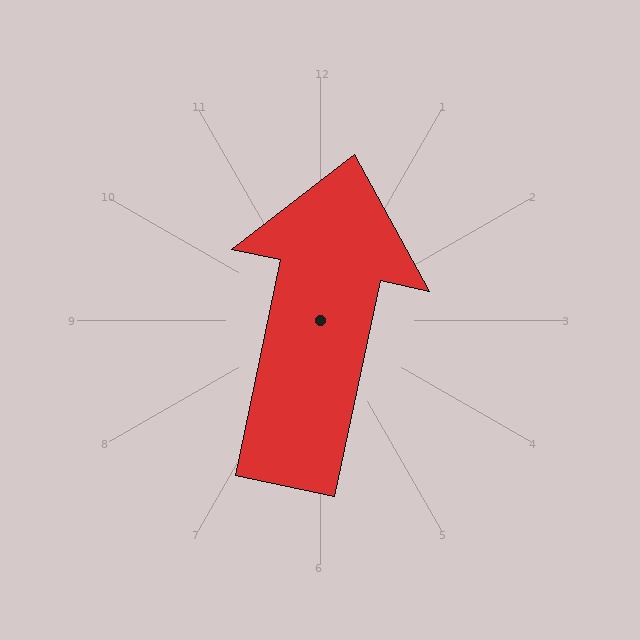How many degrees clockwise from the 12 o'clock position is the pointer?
Approximately 12 degrees.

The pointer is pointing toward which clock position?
Roughly 12 o'clock.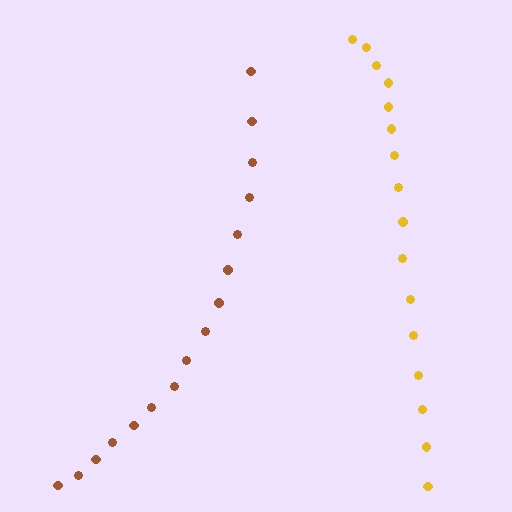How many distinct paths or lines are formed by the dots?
There are 2 distinct paths.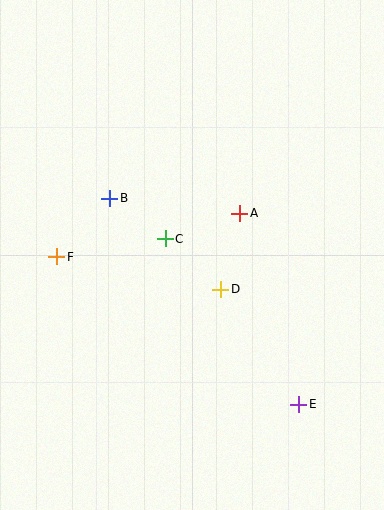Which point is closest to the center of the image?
Point C at (165, 239) is closest to the center.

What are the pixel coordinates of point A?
Point A is at (240, 213).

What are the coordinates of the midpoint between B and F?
The midpoint between B and F is at (83, 228).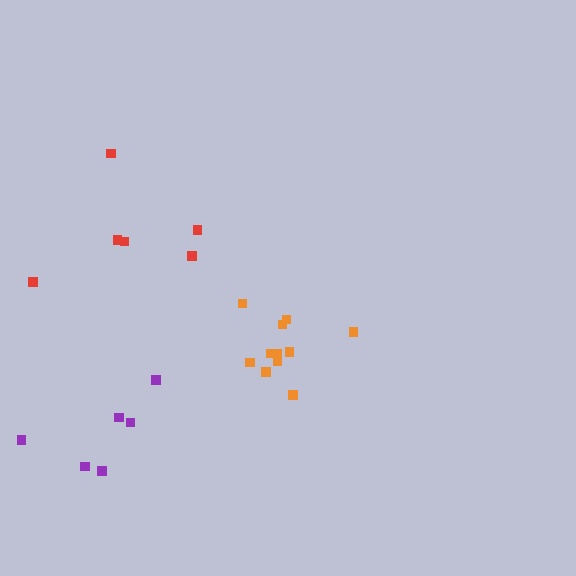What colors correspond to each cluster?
The clusters are colored: orange, red, purple.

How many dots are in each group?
Group 1: 11 dots, Group 2: 6 dots, Group 3: 6 dots (23 total).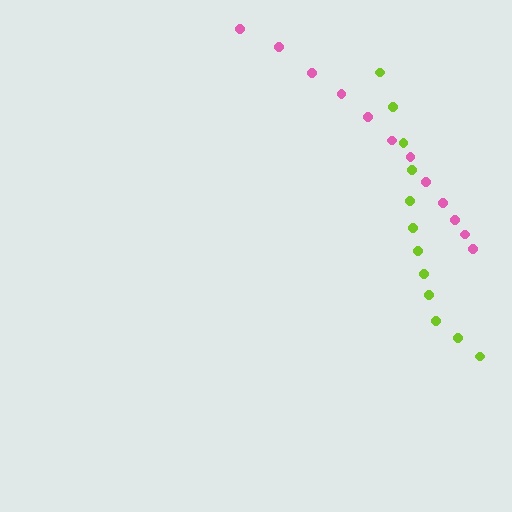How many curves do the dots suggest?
There are 2 distinct paths.